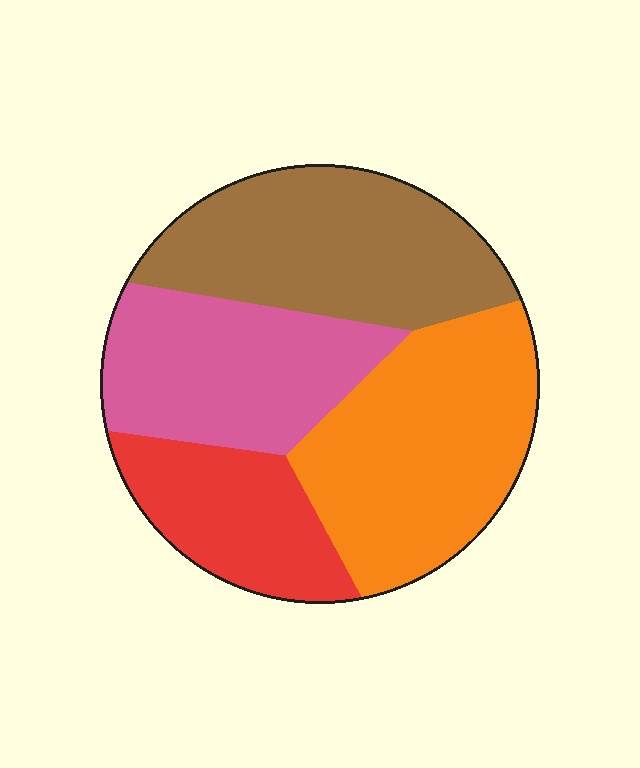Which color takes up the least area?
Red, at roughly 15%.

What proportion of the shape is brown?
Brown covers about 30% of the shape.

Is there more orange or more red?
Orange.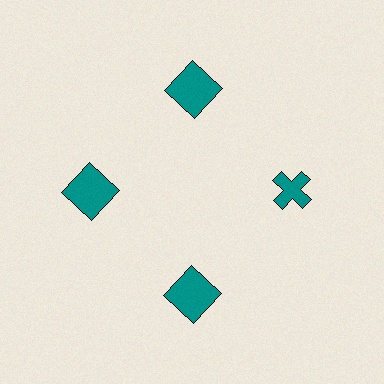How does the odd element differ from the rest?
It has a different shape: cross instead of square.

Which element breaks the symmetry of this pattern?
The teal cross at roughly the 3 o'clock position breaks the symmetry. All other shapes are teal squares.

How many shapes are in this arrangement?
There are 4 shapes arranged in a ring pattern.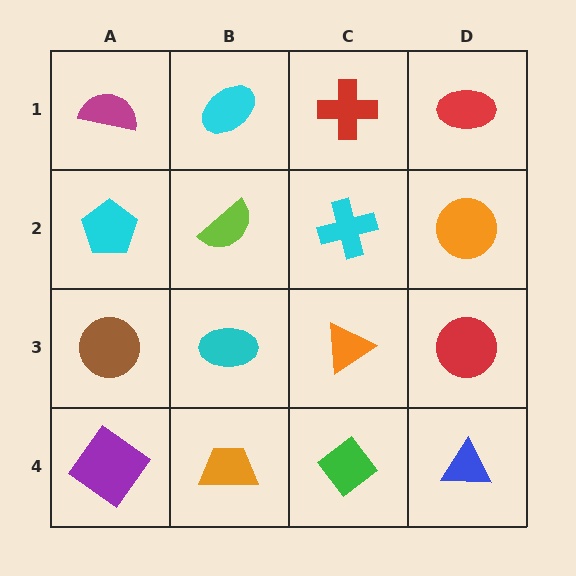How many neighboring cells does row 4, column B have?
3.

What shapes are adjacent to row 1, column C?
A cyan cross (row 2, column C), a cyan ellipse (row 1, column B), a red ellipse (row 1, column D).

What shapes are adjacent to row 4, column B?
A cyan ellipse (row 3, column B), a purple diamond (row 4, column A), a green diamond (row 4, column C).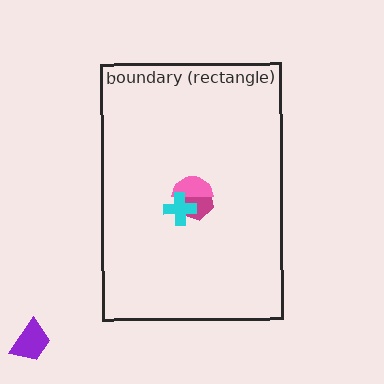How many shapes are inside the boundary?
3 inside, 1 outside.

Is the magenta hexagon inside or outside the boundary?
Inside.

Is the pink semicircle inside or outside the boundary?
Inside.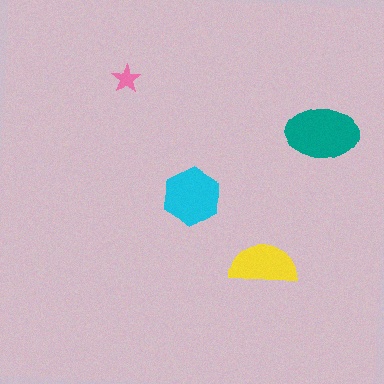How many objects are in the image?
There are 4 objects in the image.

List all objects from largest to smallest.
The teal ellipse, the cyan hexagon, the yellow semicircle, the pink star.